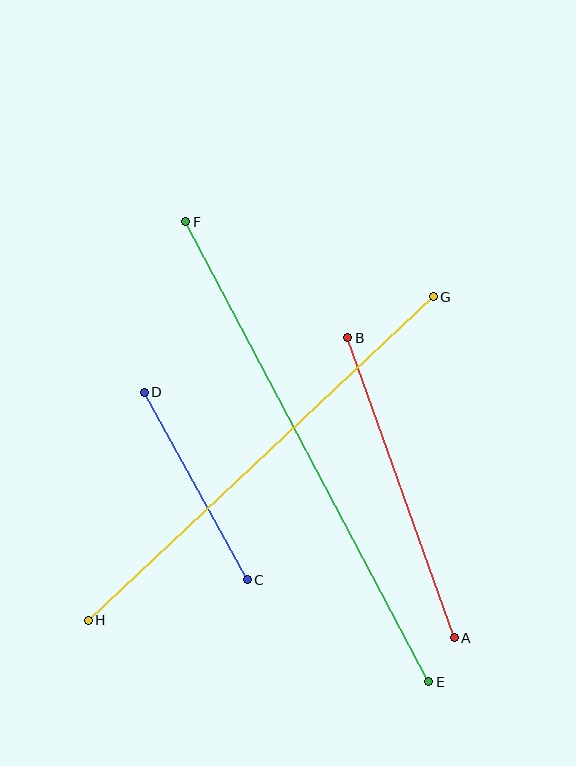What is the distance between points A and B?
The distance is approximately 318 pixels.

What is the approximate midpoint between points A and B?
The midpoint is at approximately (401, 488) pixels.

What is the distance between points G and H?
The distance is approximately 473 pixels.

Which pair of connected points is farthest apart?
Points E and F are farthest apart.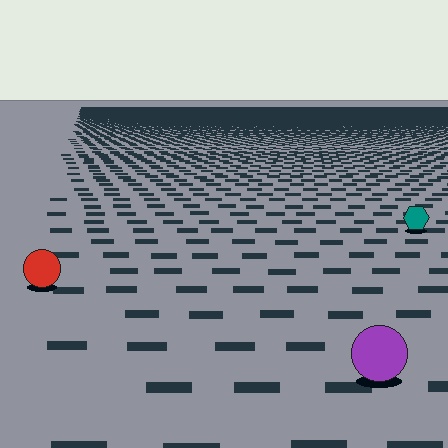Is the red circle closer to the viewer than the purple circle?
No. The purple circle is closer — you can tell from the texture gradient: the ground texture is coarser near it.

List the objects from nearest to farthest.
From nearest to farthest: the purple circle, the red circle, the teal hexagon.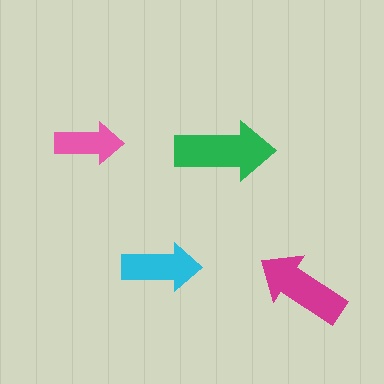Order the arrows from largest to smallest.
the green one, the magenta one, the cyan one, the pink one.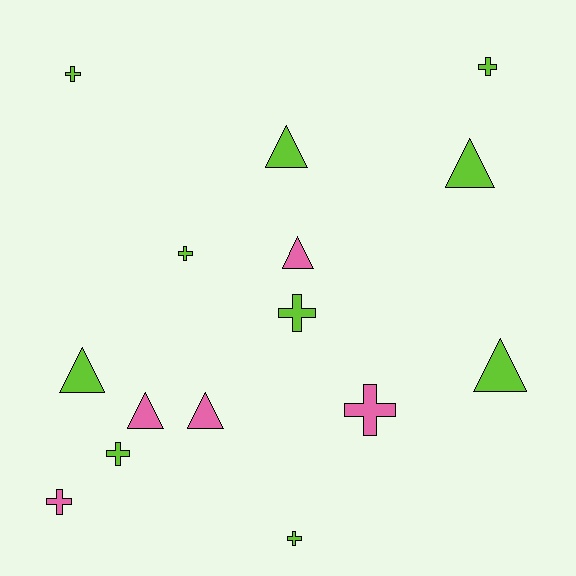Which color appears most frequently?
Lime, with 10 objects.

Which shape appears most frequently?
Cross, with 8 objects.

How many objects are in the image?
There are 15 objects.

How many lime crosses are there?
There are 6 lime crosses.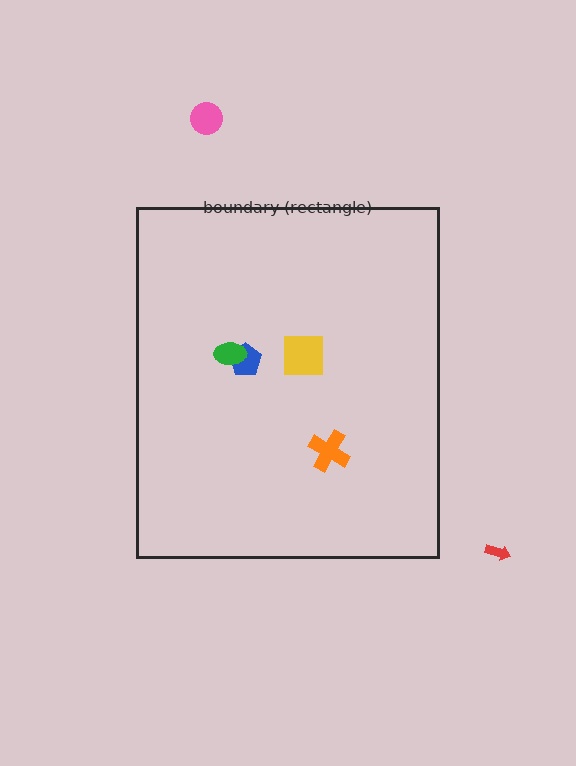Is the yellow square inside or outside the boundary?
Inside.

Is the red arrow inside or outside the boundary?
Outside.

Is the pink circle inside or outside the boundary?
Outside.